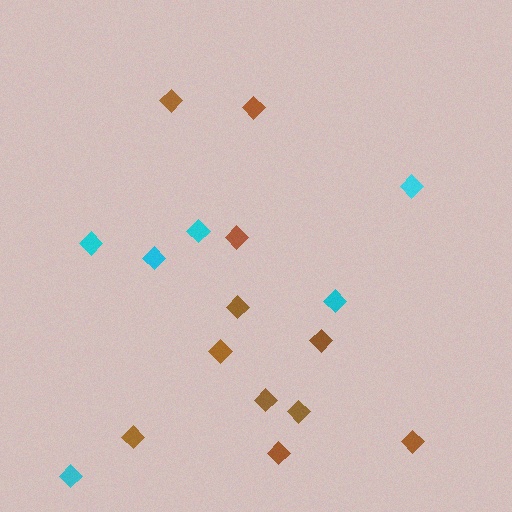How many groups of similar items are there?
There are 2 groups: one group of brown diamonds (11) and one group of cyan diamonds (6).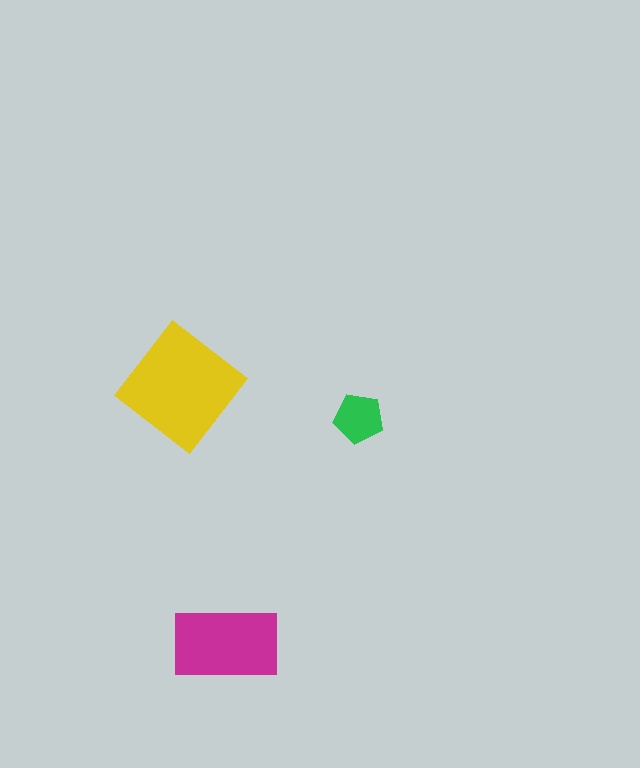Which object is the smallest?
The green pentagon.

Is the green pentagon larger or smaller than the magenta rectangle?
Smaller.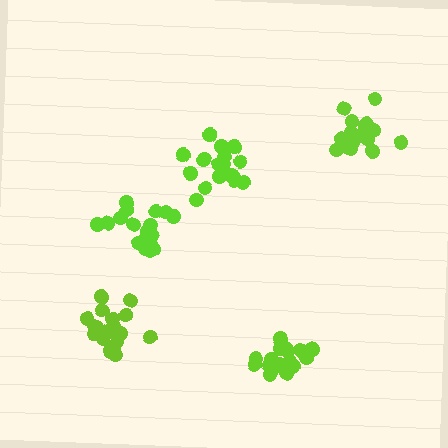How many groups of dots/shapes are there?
There are 5 groups.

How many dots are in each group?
Group 1: 20 dots, Group 2: 20 dots, Group 3: 20 dots, Group 4: 19 dots, Group 5: 18 dots (97 total).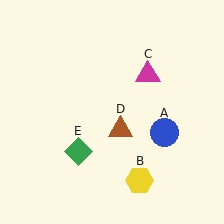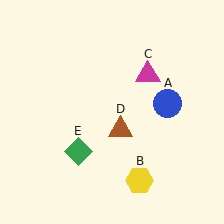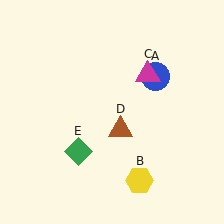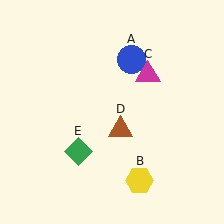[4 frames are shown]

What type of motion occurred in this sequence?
The blue circle (object A) rotated counterclockwise around the center of the scene.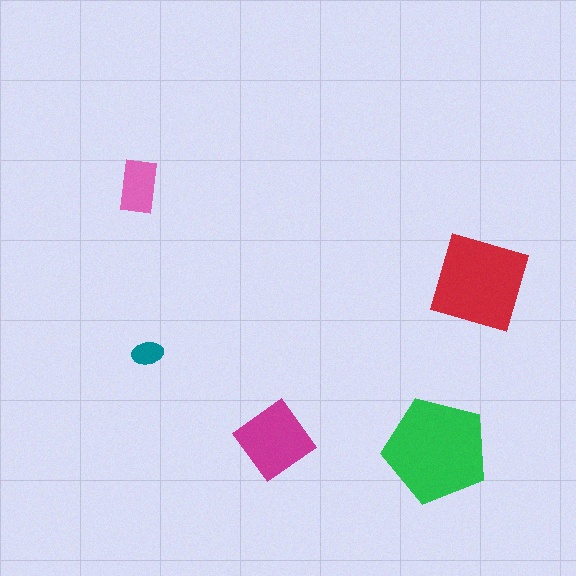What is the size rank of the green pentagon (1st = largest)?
1st.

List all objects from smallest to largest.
The teal ellipse, the pink rectangle, the magenta diamond, the red square, the green pentagon.